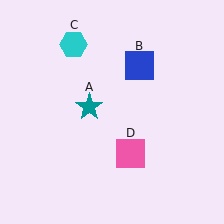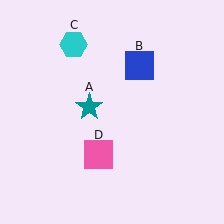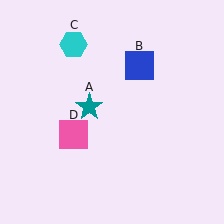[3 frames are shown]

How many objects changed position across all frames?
1 object changed position: pink square (object D).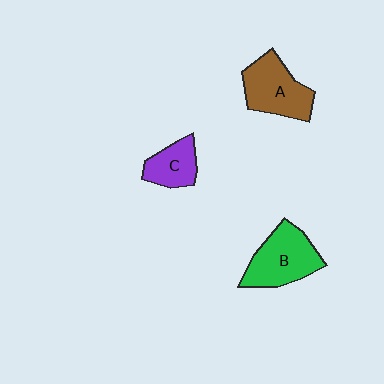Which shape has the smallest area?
Shape C (purple).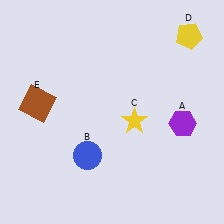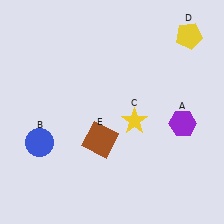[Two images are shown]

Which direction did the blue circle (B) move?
The blue circle (B) moved left.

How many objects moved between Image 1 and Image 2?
2 objects moved between the two images.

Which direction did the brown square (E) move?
The brown square (E) moved right.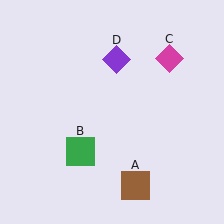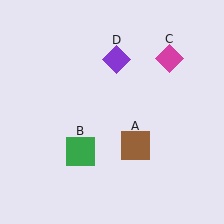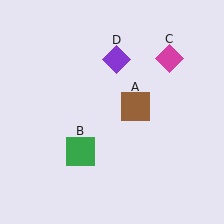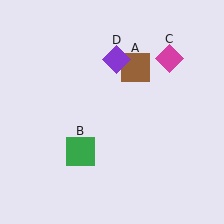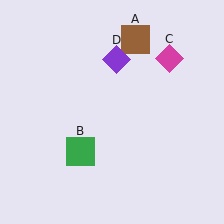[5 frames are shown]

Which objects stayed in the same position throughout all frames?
Green square (object B) and magenta diamond (object C) and purple diamond (object D) remained stationary.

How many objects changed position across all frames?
1 object changed position: brown square (object A).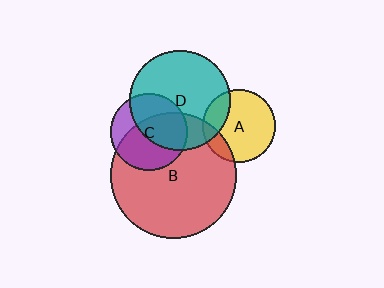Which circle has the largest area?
Circle B (red).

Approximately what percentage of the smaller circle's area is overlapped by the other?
Approximately 15%.